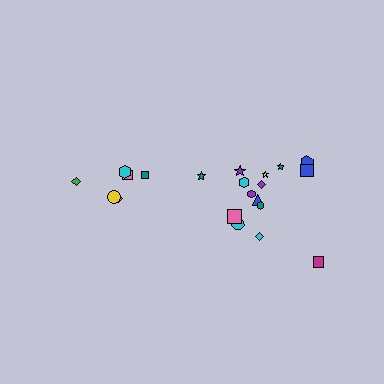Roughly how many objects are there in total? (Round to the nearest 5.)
Roughly 20 objects in total.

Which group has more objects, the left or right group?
The right group.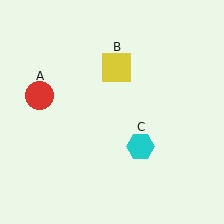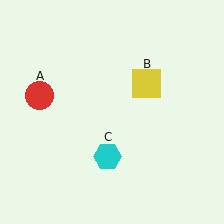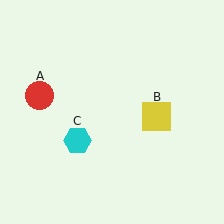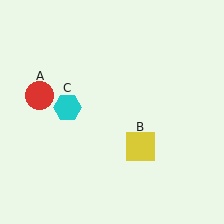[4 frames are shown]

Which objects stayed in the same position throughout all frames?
Red circle (object A) remained stationary.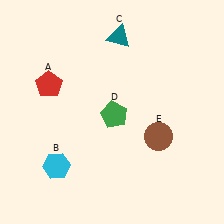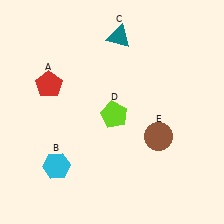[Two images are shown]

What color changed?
The pentagon (D) changed from green in Image 1 to lime in Image 2.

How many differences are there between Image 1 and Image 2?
There is 1 difference between the two images.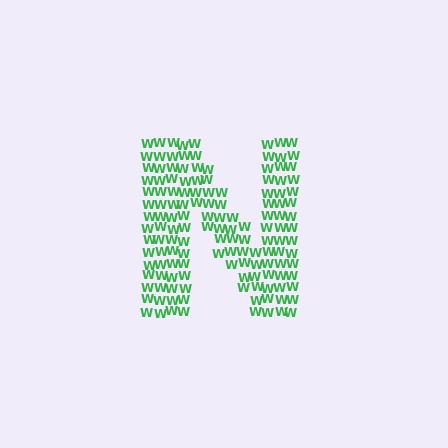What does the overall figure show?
The overall figure shows the letter N.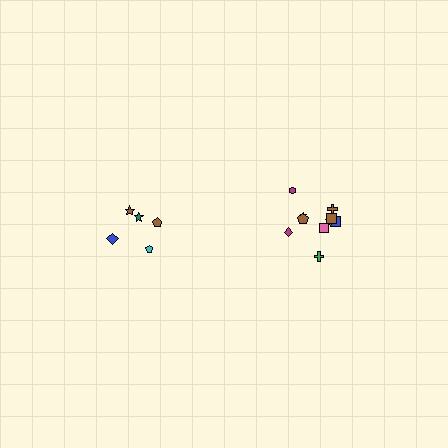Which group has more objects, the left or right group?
The right group.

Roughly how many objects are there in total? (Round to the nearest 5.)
Roughly 15 objects in total.